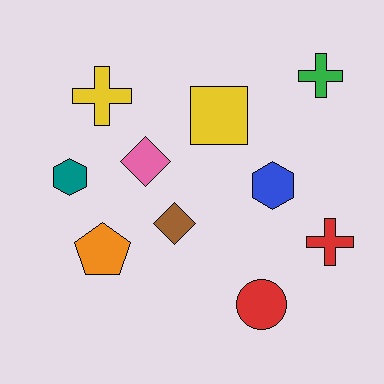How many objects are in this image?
There are 10 objects.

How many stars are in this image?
There are no stars.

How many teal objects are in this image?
There is 1 teal object.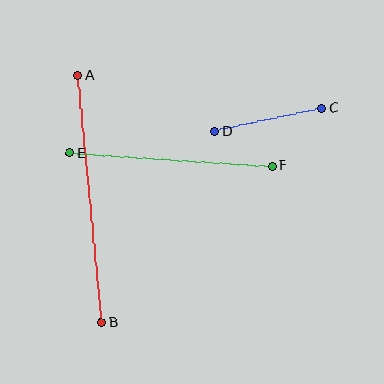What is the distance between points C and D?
The distance is approximately 109 pixels.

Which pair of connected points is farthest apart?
Points A and B are farthest apart.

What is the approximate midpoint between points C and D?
The midpoint is at approximately (268, 120) pixels.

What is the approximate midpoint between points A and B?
The midpoint is at approximately (89, 199) pixels.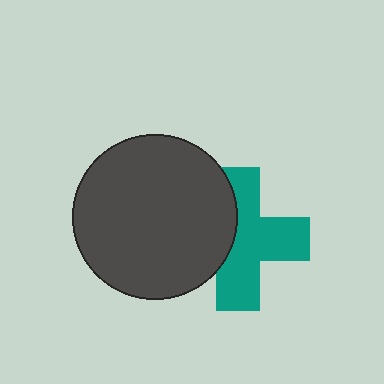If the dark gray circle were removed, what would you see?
You would see the complete teal cross.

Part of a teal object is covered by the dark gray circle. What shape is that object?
It is a cross.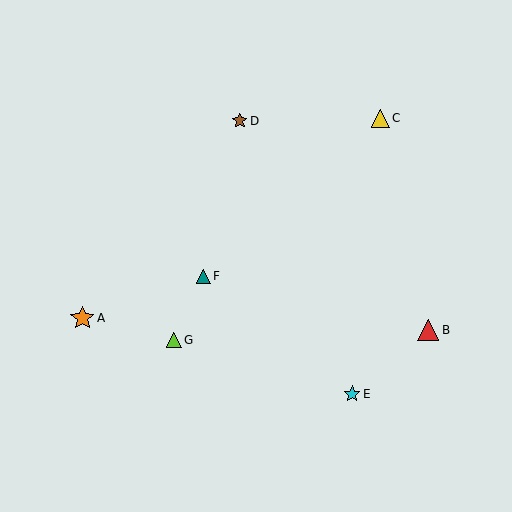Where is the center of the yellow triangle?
The center of the yellow triangle is at (380, 118).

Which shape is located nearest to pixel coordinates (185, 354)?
The lime triangle (labeled G) at (174, 340) is nearest to that location.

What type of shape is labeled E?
Shape E is a cyan star.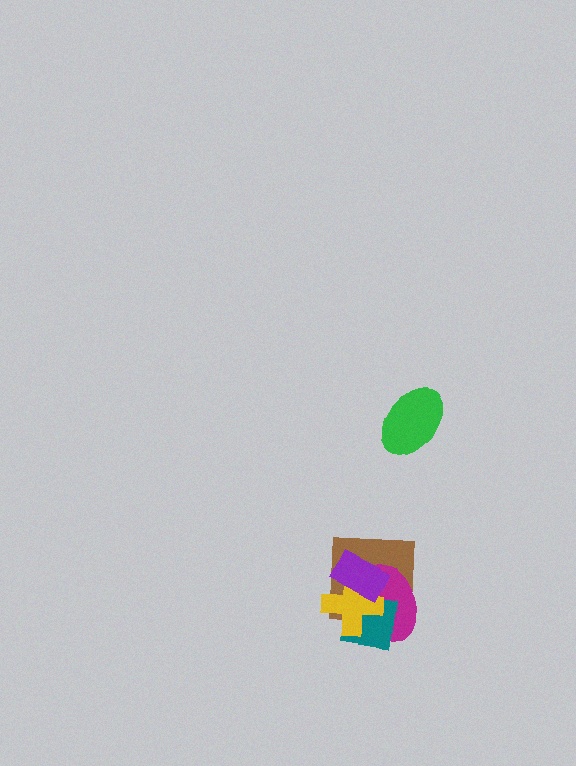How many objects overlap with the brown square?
4 objects overlap with the brown square.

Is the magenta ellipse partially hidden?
Yes, it is partially covered by another shape.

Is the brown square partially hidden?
Yes, it is partially covered by another shape.